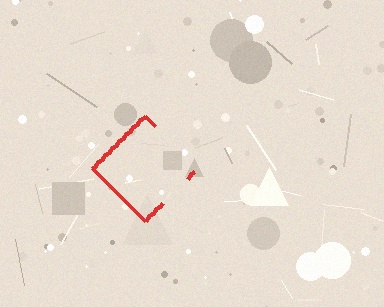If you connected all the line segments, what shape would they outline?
They would outline a diamond.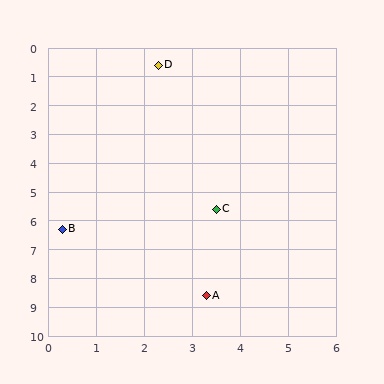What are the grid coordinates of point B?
Point B is at approximately (0.3, 6.3).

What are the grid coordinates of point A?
Point A is at approximately (3.3, 8.6).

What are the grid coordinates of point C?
Point C is at approximately (3.5, 5.6).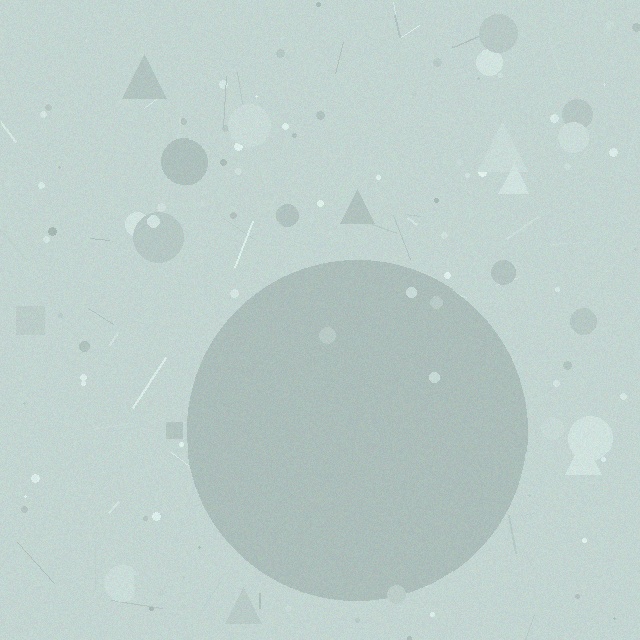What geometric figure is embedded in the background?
A circle is embedded in the background.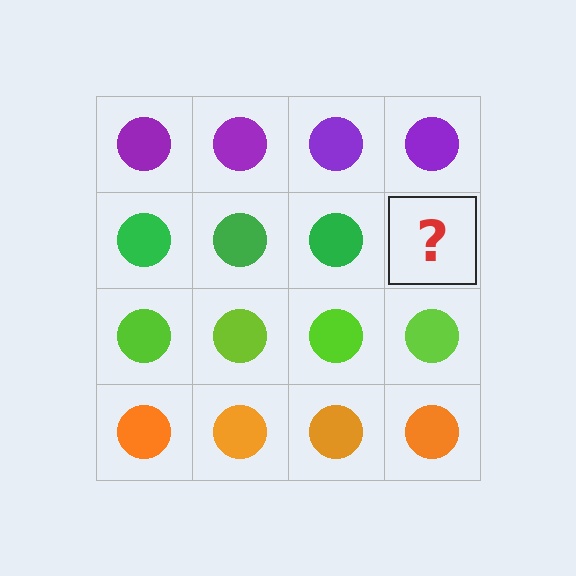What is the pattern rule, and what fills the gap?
The rule is that each row has a consistent color. The gap should be filled with a green circle.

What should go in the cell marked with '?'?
The missing cell should contain a green circle.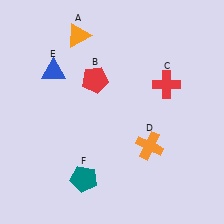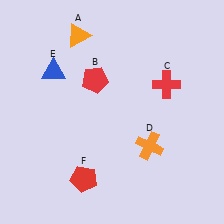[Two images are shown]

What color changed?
The pentagon (F) changed from teal in Image 1 to red in Image 2.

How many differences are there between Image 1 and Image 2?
There is 1 difference between the two images.